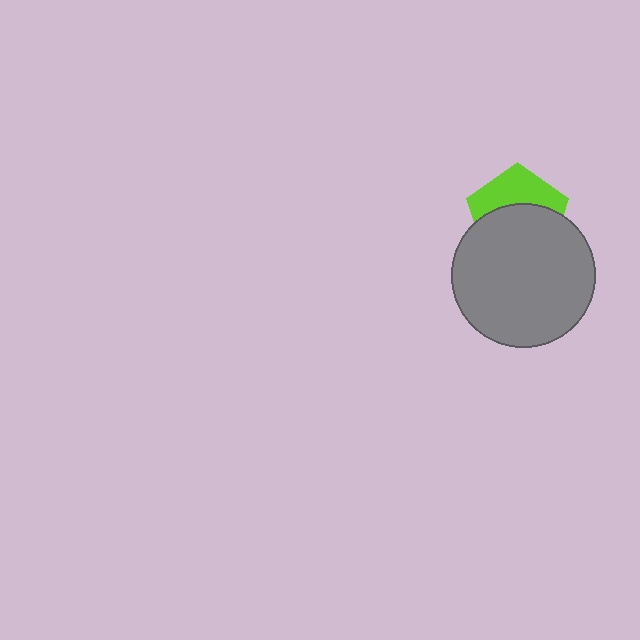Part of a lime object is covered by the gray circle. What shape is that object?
It is a pentagon.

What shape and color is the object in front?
The object in front is a gray circle.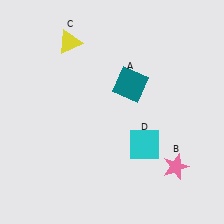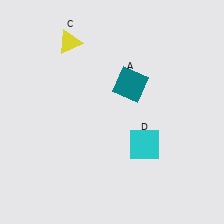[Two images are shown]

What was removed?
The pink star (B) was removed in Image 2.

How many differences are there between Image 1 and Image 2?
There is 1 difference between the two images.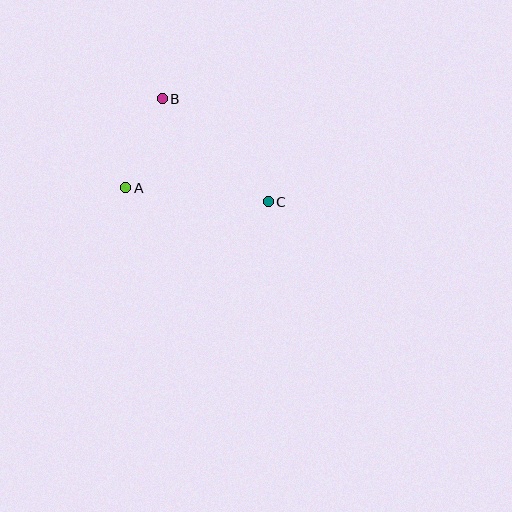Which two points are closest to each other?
Points A and B are closest to each other.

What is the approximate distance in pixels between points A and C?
The distance between A and C is approximately 143 pixels.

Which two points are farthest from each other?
Points B and C are farthest from each other.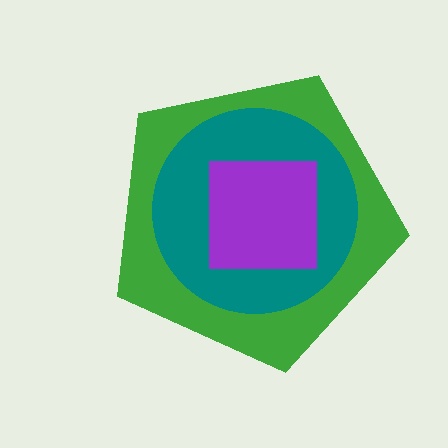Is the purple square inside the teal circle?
Yes.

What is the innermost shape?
The purple square.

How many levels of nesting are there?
3.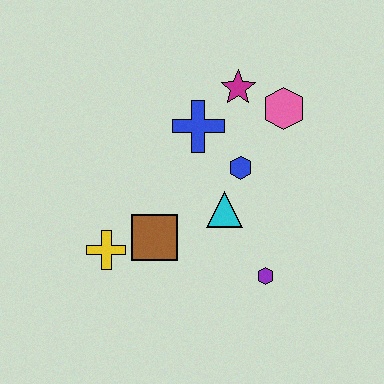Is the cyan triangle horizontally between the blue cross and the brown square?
No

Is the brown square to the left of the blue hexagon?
Yes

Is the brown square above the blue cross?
No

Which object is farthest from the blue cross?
The purple hexagon is farthest from the blue cross.